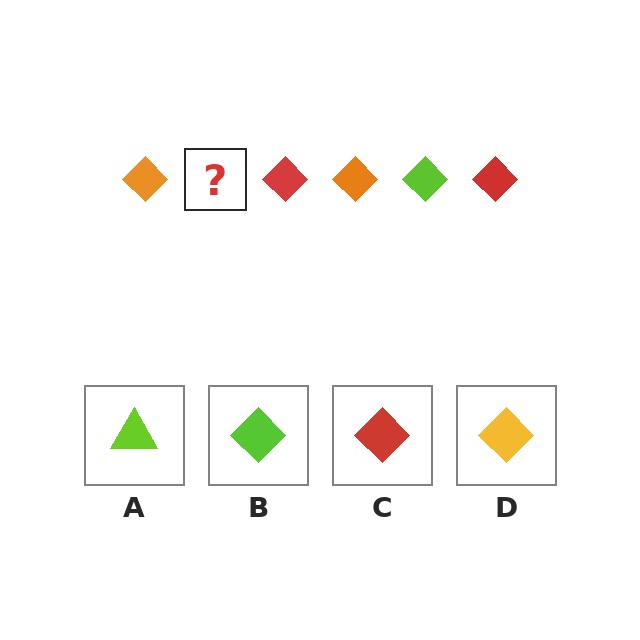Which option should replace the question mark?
Option B.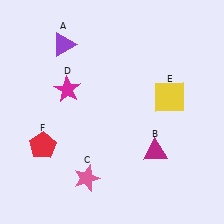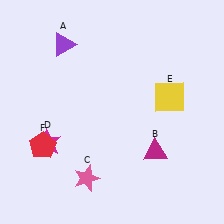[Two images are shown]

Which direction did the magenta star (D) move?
The magenta star (D) moved down.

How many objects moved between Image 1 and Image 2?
1 object moved between the two images.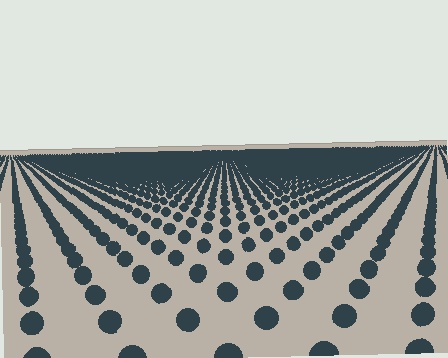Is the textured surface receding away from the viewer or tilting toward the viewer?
The surface is receding away from the viewer. Texture elements get smaller and denser toward the top.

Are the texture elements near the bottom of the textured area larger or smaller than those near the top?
Larger. Near the bottom, elements are closer to the viewer and appear at a bigger on-screen size.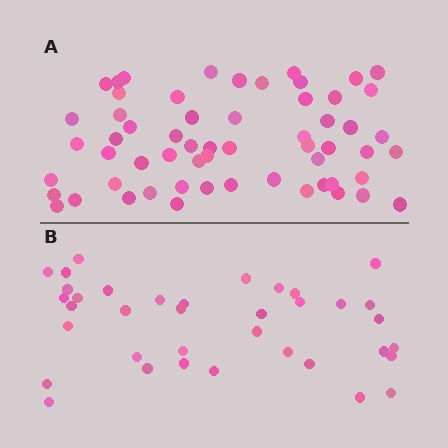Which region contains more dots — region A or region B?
Region A (the top region) has more dots.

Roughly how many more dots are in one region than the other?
Region A has approximately 20 more dots than region B.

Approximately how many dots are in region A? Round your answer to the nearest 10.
About 60 dots. (The exact count is 59, which rounds to 60.)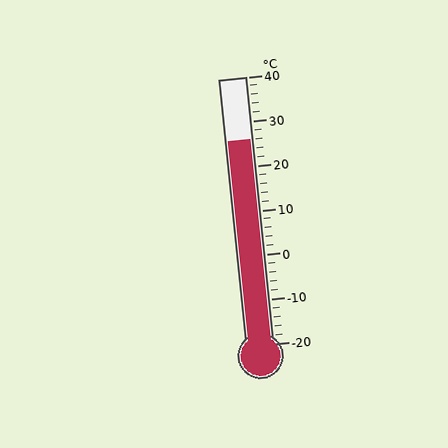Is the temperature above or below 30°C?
The temperature is below 30°C.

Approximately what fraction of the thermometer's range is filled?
The thermometer is filled to approximately 75% of its range.